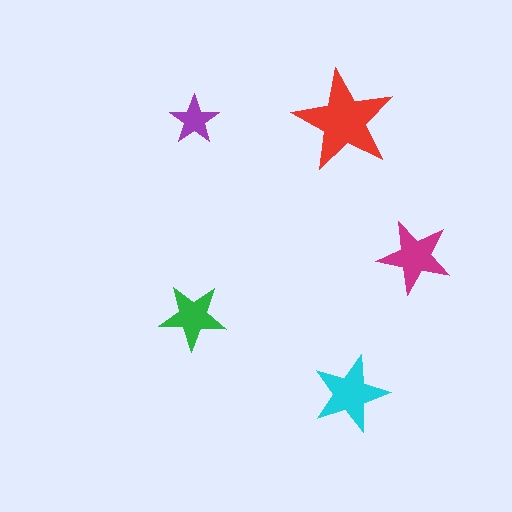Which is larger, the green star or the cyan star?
The cyan one.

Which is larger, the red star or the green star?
The red one.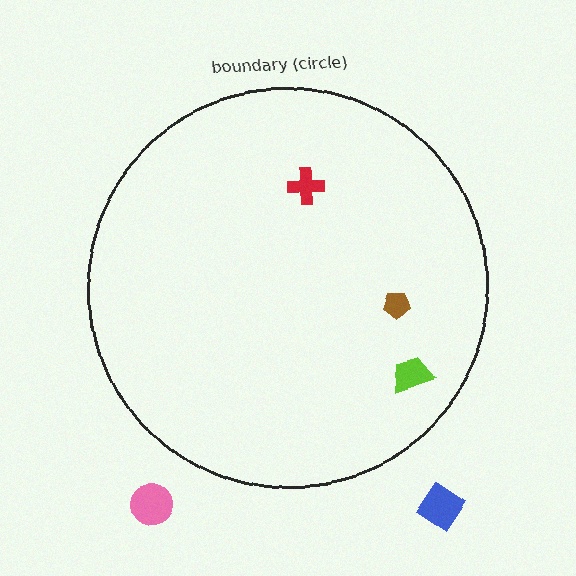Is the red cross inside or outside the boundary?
Inside.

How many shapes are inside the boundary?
3 inside, 2 outside.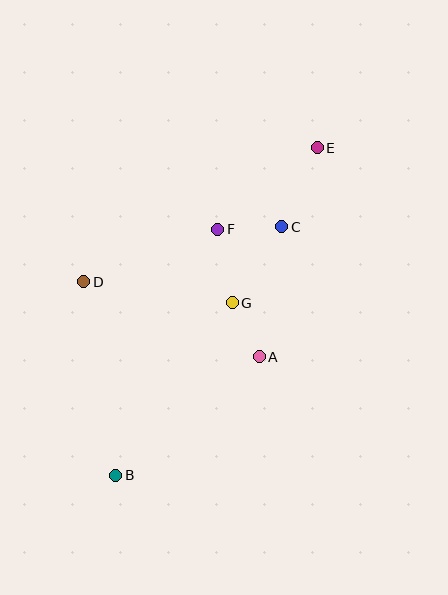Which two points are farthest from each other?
Points B and E are farthest from each other.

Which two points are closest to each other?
Points A and G are closest to each other.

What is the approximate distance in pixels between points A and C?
The distance between A and C is approximately 132 pixels.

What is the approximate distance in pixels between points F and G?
The distance between F and G is approximately 75 pixels.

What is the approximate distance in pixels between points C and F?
The distance between C and F is approximately 64 pixels.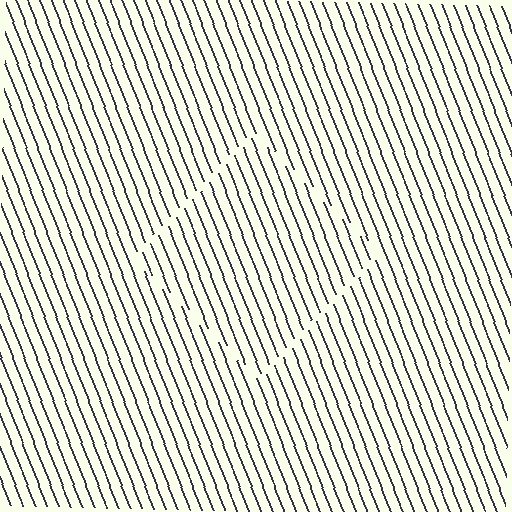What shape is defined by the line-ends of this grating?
An illusory square. The interior of the shape contains the same grating, shifted by half a period — the contour is defined by the phase discontinuity where line-ends from the inner and outer gratings abut.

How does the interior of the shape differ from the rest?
The interior of the shape contains the same grating, shifted by half a period — the contour is defined by the phase discontinuity where line-ends from the inner and outer gratings abut.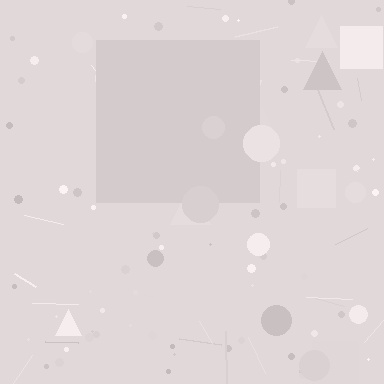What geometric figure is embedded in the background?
A square is embedded in the background.